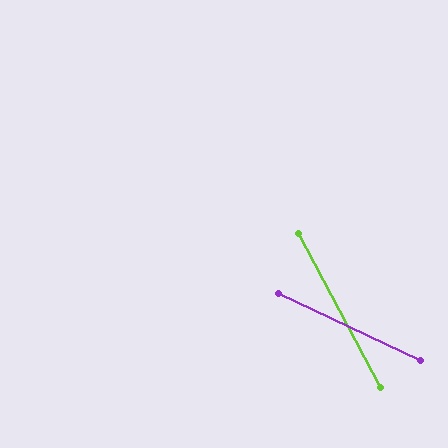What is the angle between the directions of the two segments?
Approximately 37 degrees.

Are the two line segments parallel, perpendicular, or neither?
Neither parallel nor perpendicular — they differ by about 37°.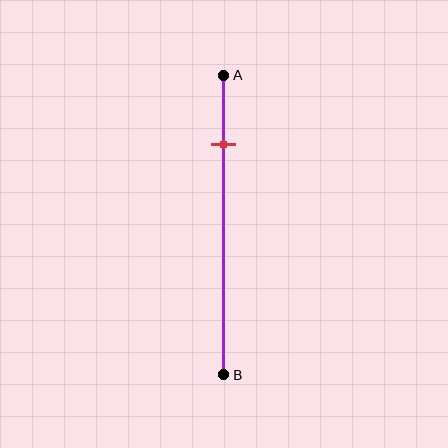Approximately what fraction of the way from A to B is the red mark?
The red mark is approximately 25% of the way from A to B.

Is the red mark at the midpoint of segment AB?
No, the mark is at about 25% from A, not at the 50% midpoint.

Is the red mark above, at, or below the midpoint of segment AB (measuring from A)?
The red mark is above the midpoint of segment AB.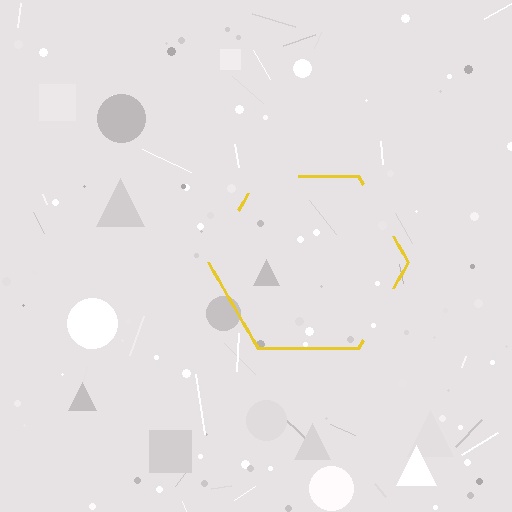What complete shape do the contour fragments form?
The contour fragments form a hexagon.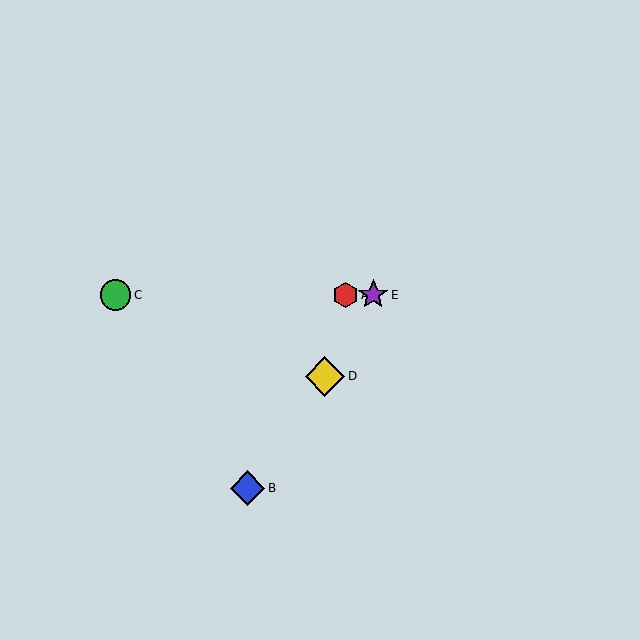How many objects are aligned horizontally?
3 objects (A, C, E) are aligned horizontally.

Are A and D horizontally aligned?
No, A is at y≈295 and D is at y≈376.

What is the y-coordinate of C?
Object C is at y≈295.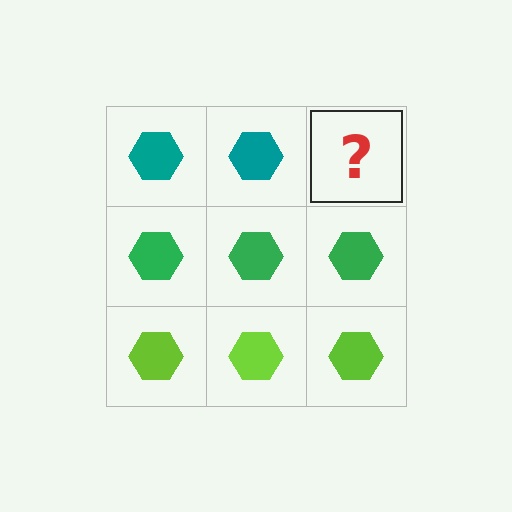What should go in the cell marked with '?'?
The missing cell should contain a teal hexagon.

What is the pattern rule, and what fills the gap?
The rule is that each row has a consistent color. The gap should be filled with a teal hexagon.